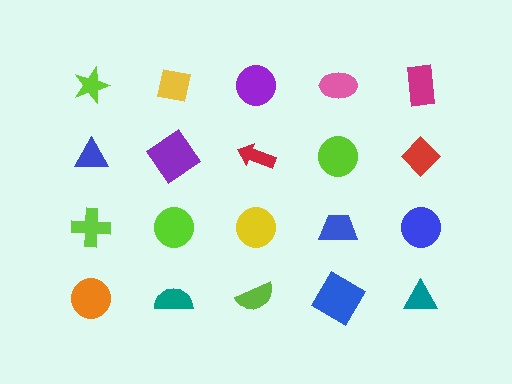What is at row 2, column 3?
A red arrow.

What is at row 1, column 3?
A purple circle.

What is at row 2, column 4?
A lime circle.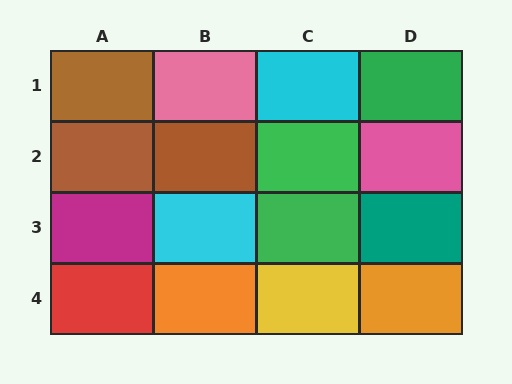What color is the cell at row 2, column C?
Green.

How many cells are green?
3 cells are green.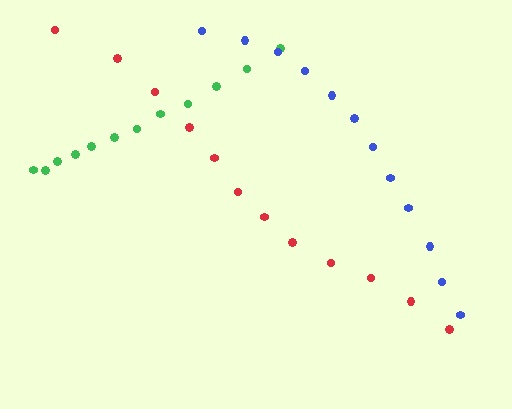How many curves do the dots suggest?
There are 3 distinct paths.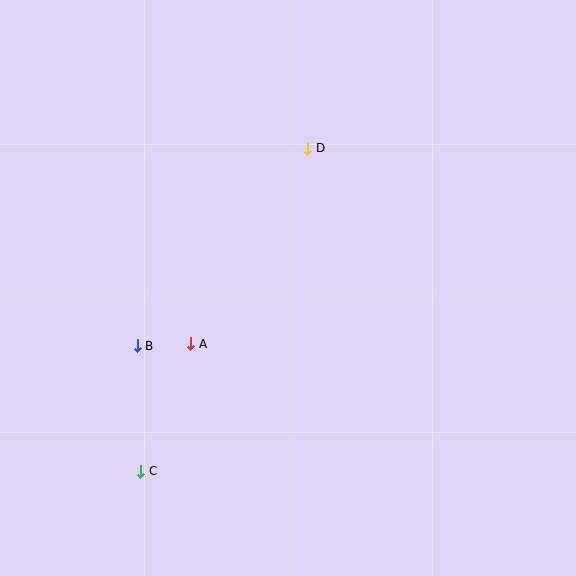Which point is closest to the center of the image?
Point A at (191, 344) is closest to the center.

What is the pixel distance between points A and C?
The distance between A and C is 137 pixels.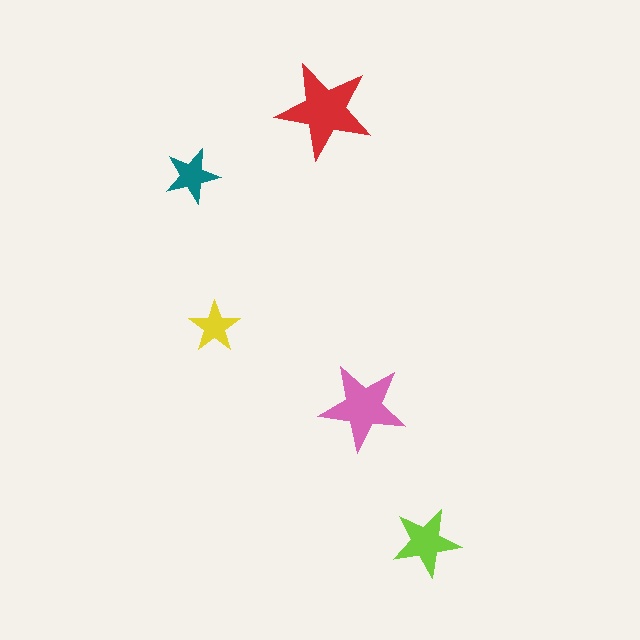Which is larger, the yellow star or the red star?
The red one.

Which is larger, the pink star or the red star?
The red one.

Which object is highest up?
The red star is topmost.